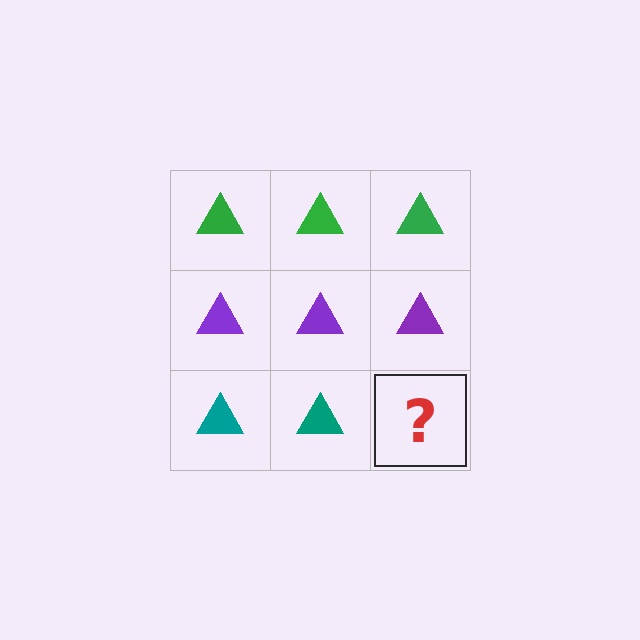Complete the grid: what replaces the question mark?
The question mark should be replaced with a teal triangle.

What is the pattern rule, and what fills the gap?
The rule is that each row has a consistent color. The gap should be filled with a teal triangle.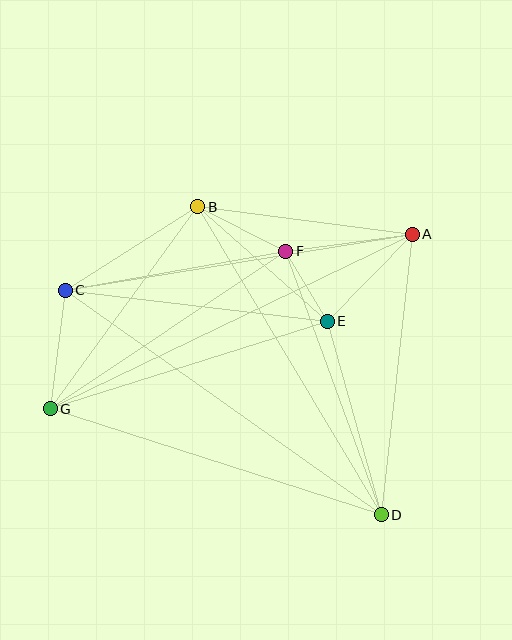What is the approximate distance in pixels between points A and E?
The distance between A and E is approximately 122 pixels.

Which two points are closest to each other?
Points E and F are closest to each other.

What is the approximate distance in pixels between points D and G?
The distance between D and G is approximately 348 pixels.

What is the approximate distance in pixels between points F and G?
The distance between F and G is approximately 283 pixels.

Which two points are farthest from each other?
Points A and G are farthest from each other.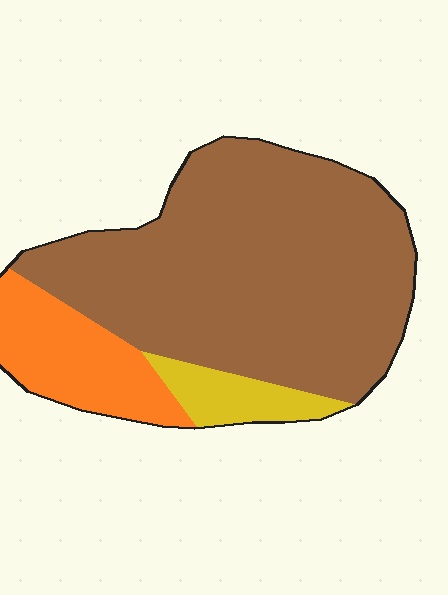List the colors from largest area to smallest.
From largest to smallest: brown, orange, yellow.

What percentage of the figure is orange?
Orange covers roughly 15% of the figure.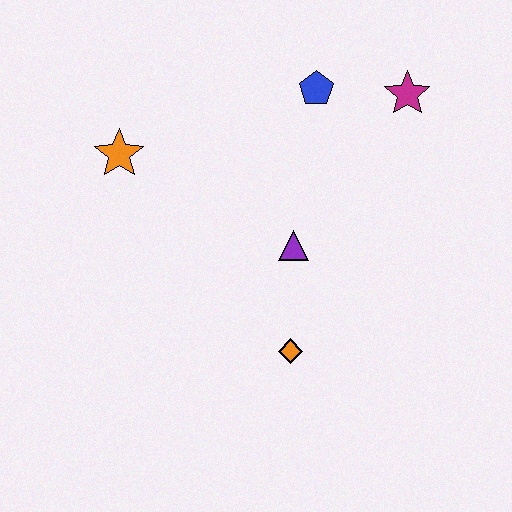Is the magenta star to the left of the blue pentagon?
No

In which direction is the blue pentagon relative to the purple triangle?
The blue pentagon is above the purple triangle.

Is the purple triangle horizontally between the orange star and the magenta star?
Yes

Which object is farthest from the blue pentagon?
The orange diamond is farthest from the blue pentagon.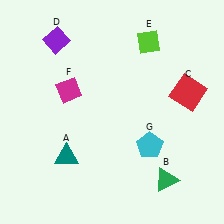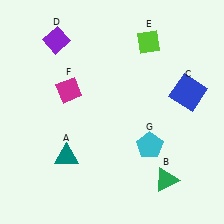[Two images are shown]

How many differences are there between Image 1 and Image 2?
There is 1 difference between the two images.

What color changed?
The square (C) changed from red in Image 1 to blue in Image 2.